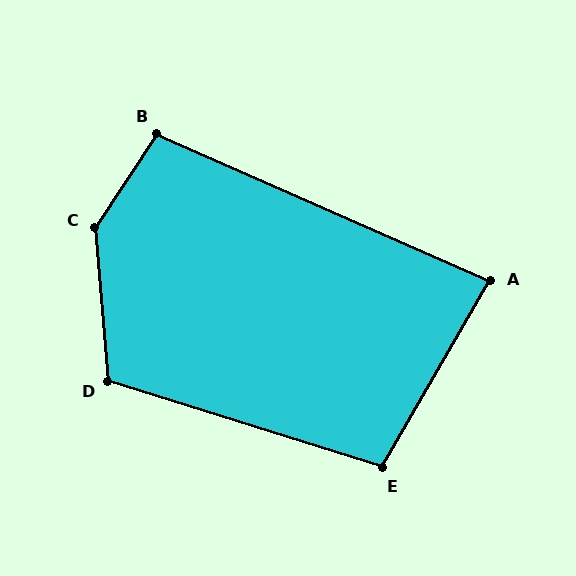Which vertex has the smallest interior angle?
A, at approximately 84 degrees.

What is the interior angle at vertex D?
Approximately 112 degrees (obtuse).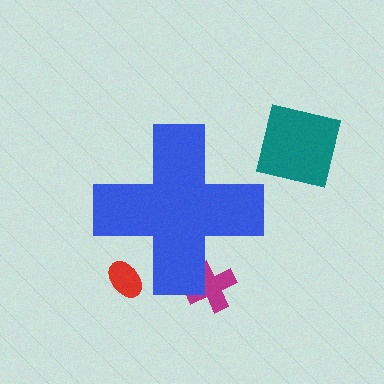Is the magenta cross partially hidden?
Yes, the magenta cross is partially hidden behind the blue cross.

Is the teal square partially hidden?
No, the teal square is fully visible.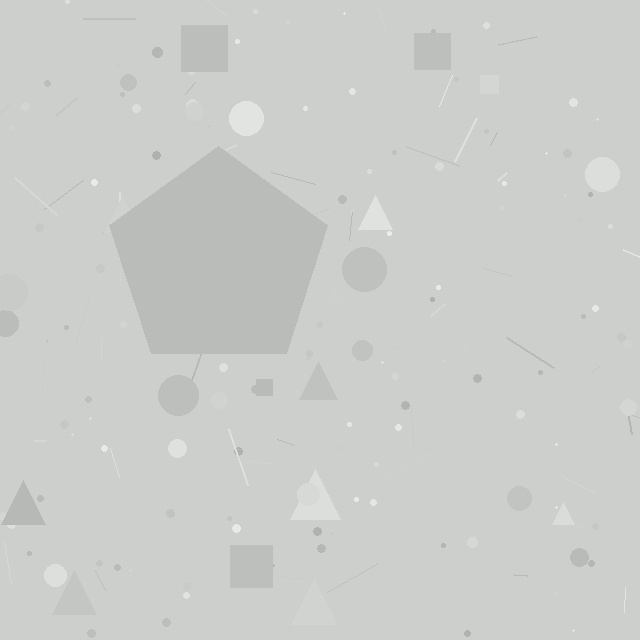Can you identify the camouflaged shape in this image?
The camouflaged shape is a pentagon.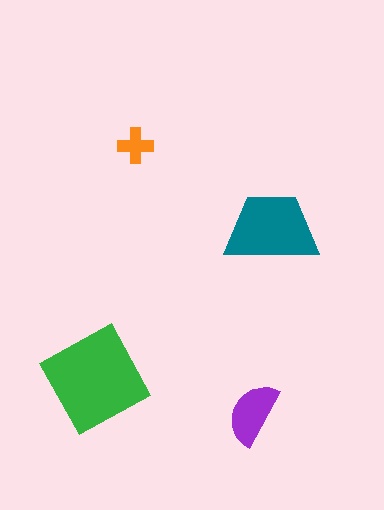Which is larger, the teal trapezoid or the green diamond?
The green diamond.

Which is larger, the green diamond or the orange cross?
The green diamond.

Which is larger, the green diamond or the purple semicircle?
The green diamond.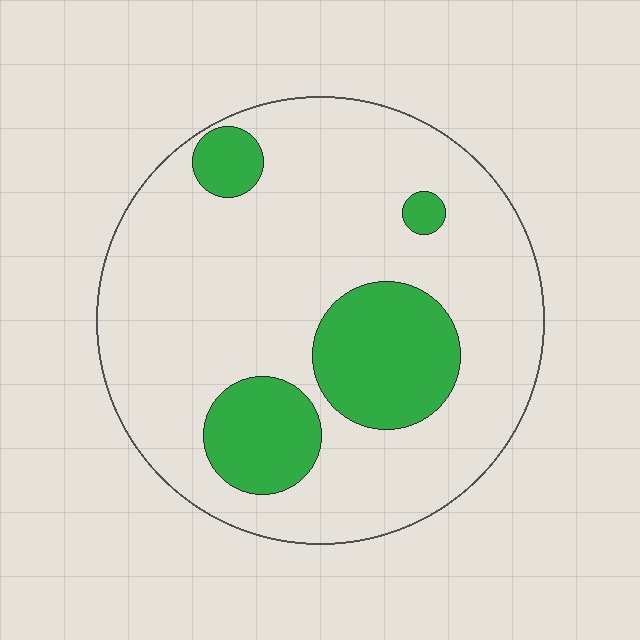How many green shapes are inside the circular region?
4.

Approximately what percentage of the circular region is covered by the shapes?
Approximately 20%.